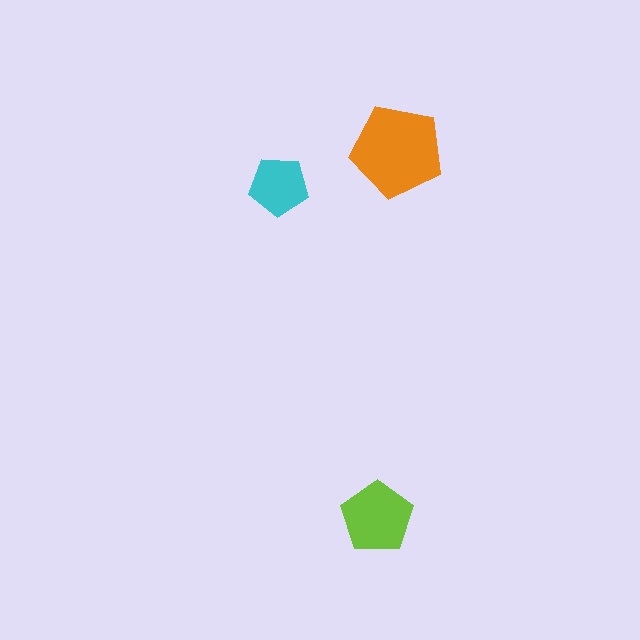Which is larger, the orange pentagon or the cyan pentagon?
The orange one.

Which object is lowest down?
The lime pentagon is bottommost.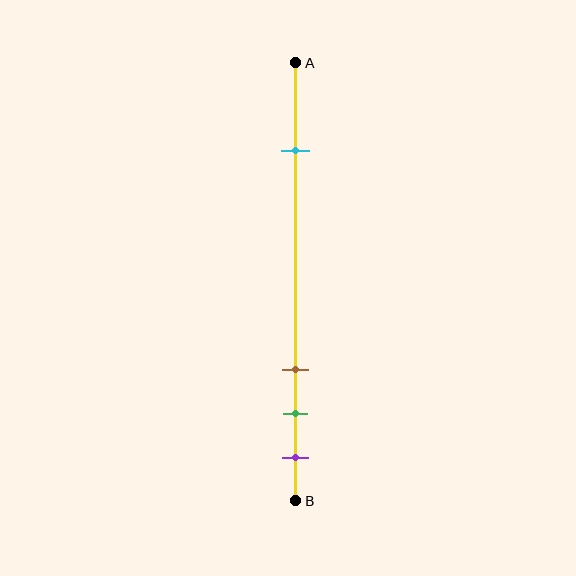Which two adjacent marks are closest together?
The green and purple marks are the closest adjacent pair.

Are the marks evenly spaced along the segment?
No, the marks are not evenly spaced.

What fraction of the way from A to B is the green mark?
The green mark is approximately 80% (0.8) of the way from A to B.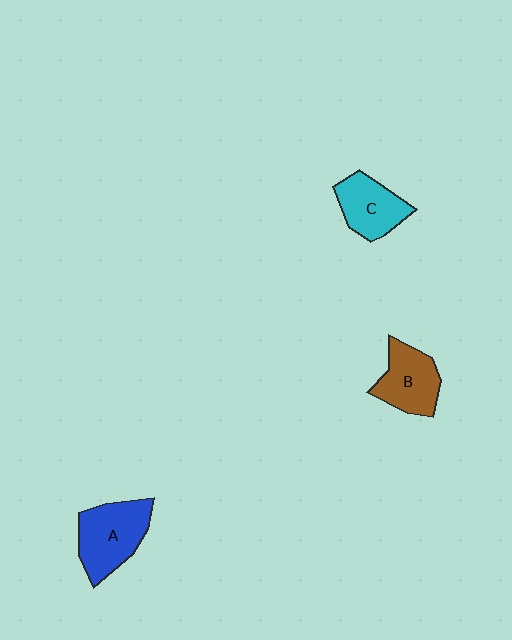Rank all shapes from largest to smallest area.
From largest to smallest: A (blue), B (brown), C (cyan).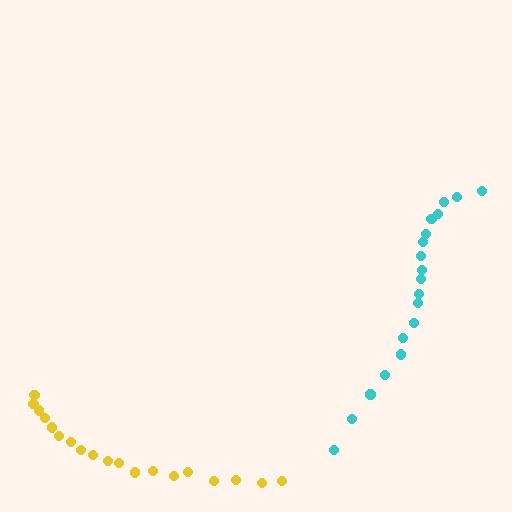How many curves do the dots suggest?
There are 2 distinct paths.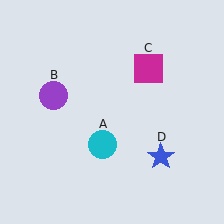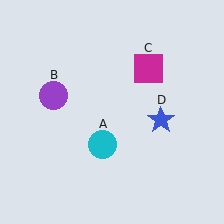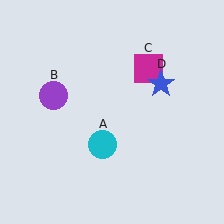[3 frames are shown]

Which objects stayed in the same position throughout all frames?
Cyan circle (object A) and purple circle (object B) and magenta square (object C) remained stationary.